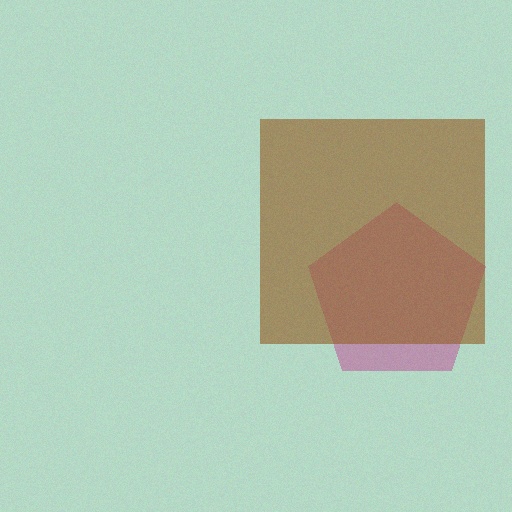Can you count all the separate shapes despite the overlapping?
Yes, there are 2 separate shapes.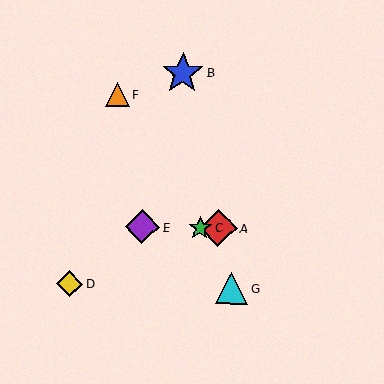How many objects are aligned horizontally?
3 objects (A, C, E) are aligned horizontally.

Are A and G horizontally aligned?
No, A is at y≈228 and G is at y≈288.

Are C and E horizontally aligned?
Yes, both are at y≈228.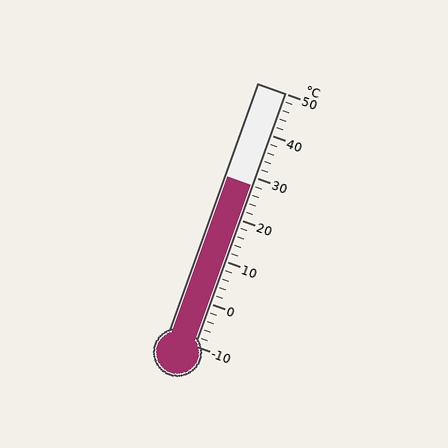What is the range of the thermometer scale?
The thermometer scale ranges from -10°C to 50°C.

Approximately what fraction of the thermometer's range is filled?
The thermometer is filled to approximately 65% of its range.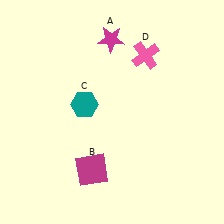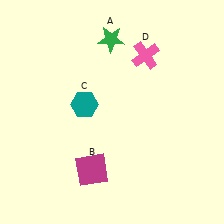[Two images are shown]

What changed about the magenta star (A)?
In Image 1, A is magenta. In Image 2, it changed to green.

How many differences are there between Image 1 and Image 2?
There is 1 difference between the two images.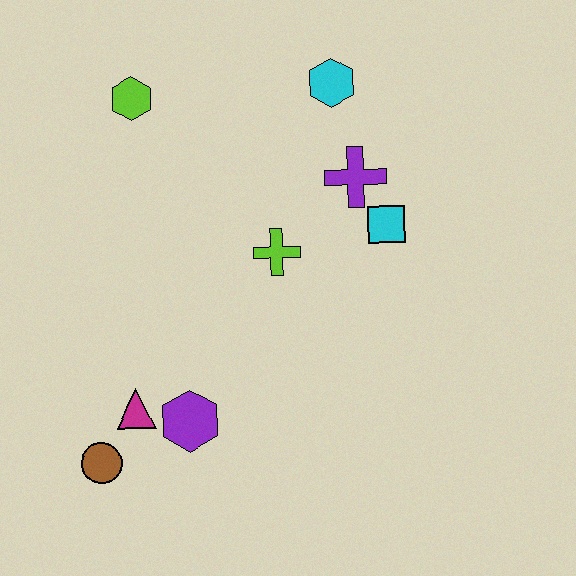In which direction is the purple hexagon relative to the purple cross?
The purple hexagon is below the purple cross.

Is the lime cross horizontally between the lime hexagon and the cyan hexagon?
Yes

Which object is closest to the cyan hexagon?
The purple cross is closest to the cyan hexagon.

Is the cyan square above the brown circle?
Yes